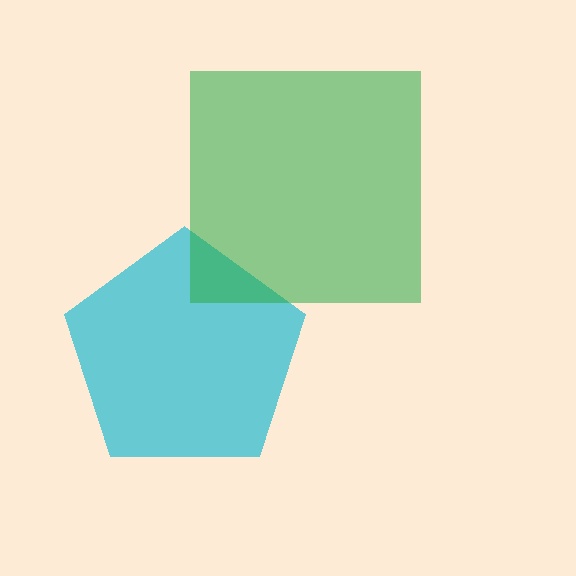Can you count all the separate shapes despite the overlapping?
Yes, there are 2 separate shapes.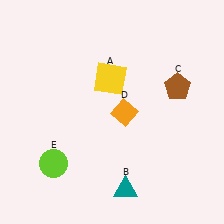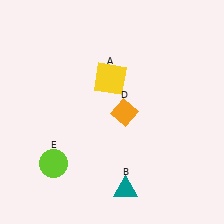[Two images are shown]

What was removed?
The brown pentagon (C) was removed in Image 2.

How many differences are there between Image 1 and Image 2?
There is 1 difference between the two images.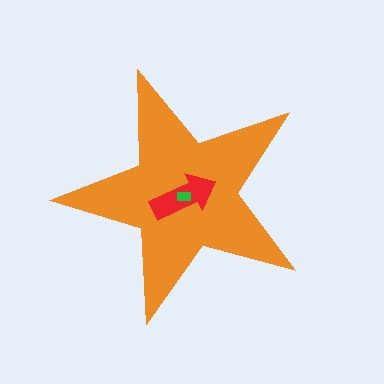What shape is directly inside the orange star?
The red arrow.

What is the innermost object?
The green rectangle.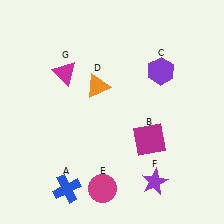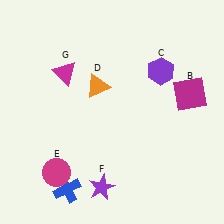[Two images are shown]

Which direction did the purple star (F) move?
The purple star (F) moved left.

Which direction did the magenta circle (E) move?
The magenta circle (E) moved left.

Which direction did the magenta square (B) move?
The magenta square (B) moved up.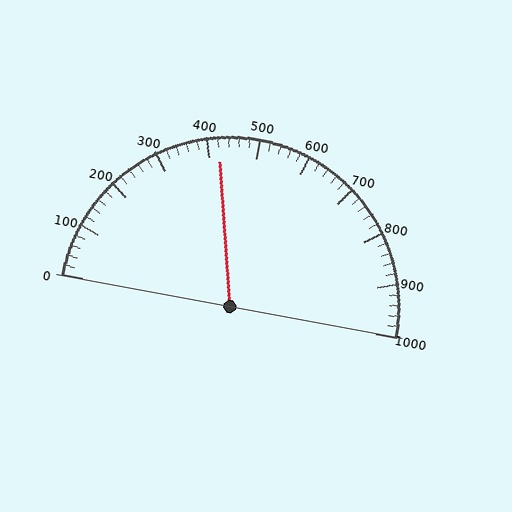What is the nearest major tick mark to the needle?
The nearest major tick mark is 400.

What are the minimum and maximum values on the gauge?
The gauge ranges from 0 to 1000.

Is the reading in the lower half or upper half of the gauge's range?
The reading is in the lower half of the range (0 to 1000).